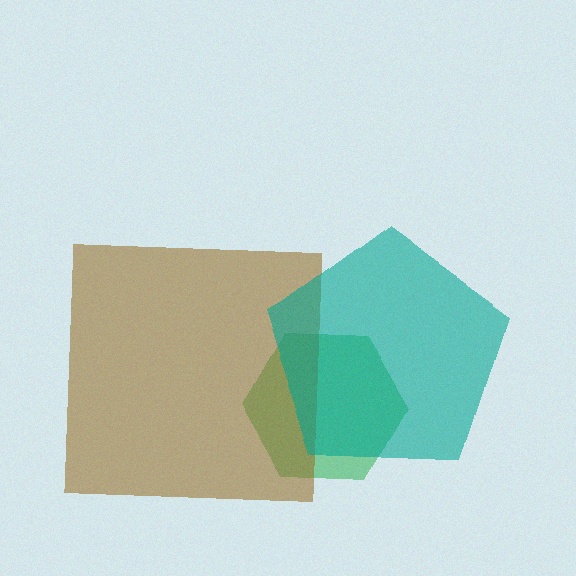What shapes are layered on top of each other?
The layered shapes are: a green hexagon, a brown square, a teal pentagon.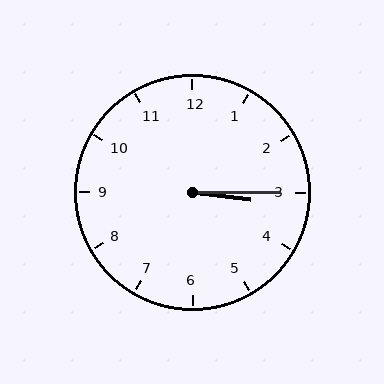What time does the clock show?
3:15.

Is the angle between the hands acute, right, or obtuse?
It is acute.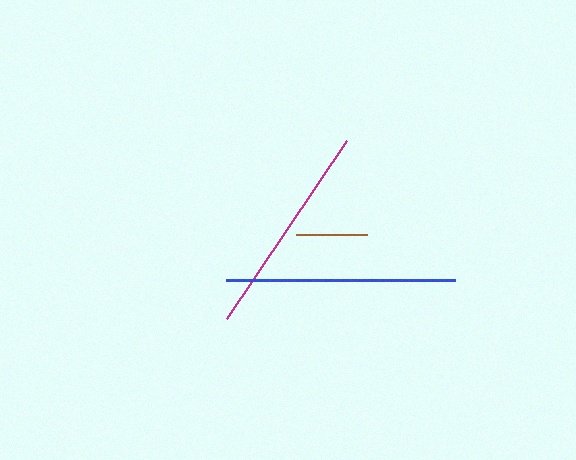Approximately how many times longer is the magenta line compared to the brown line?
The magenta line is approximately 3.0 times the length of the brown line.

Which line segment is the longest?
The blue line is the longest at approximately 229 pixels.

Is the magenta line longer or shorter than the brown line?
The magenta line is longer than the brown line.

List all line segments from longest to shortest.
From longest to shortest: blue, magenta, brown.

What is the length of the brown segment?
The brown segment is approximately 70 pixels long.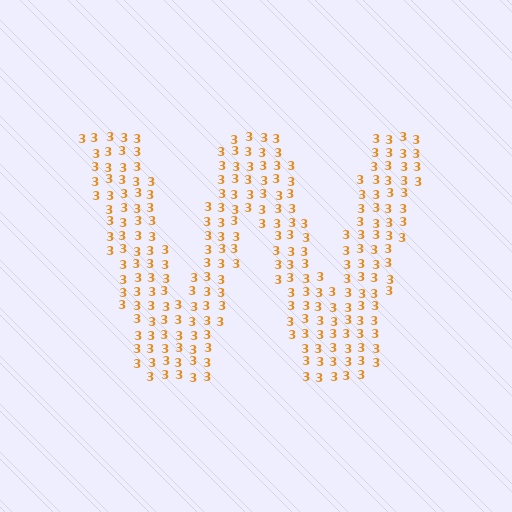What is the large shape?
The large shape is the letter W.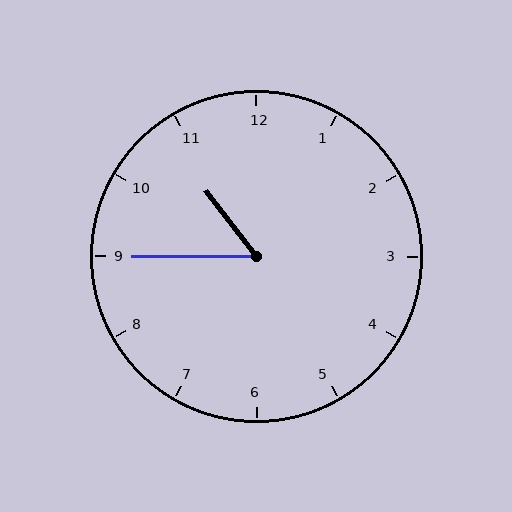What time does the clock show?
10:45.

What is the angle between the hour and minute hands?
Approximately 52 degrees.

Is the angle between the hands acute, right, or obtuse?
It is acute.